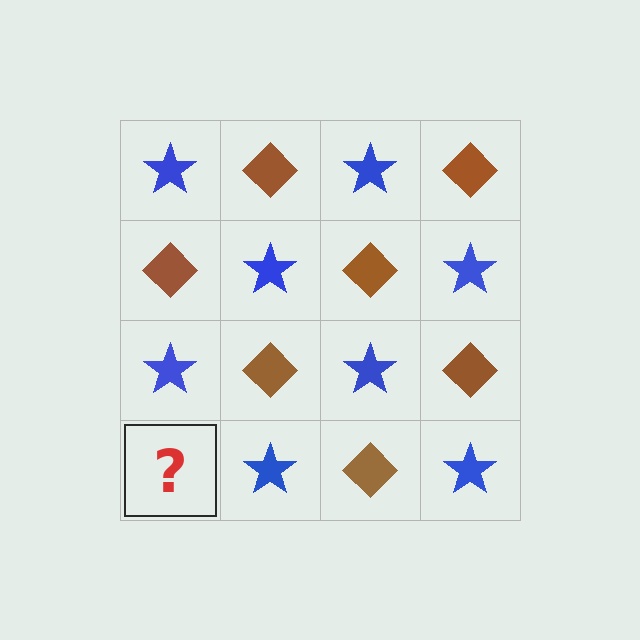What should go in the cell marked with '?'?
The missing cell should contain a brown diamond.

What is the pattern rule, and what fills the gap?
The rule is that it alternates blue star and brown diamond in a checkerboard pattern. The gap should be filled with a brown diamond.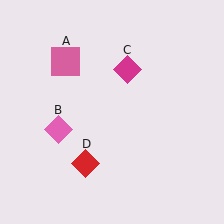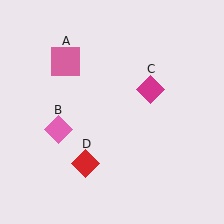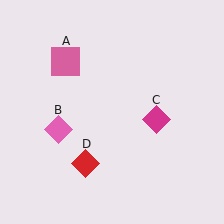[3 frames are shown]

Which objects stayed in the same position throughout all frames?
Pink square (object A) and pink diamond (object B) and red diamond (object D) remained stationary.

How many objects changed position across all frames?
1 object changed position: magenta diamond (object C).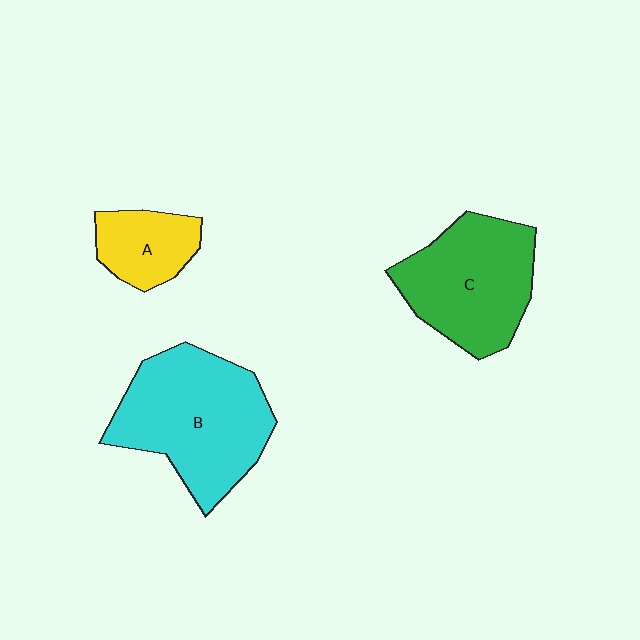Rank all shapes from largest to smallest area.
From largest to smallest: B (cyan), C (green), A (yellow).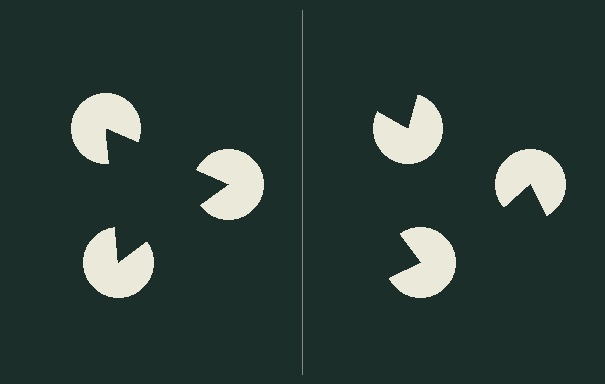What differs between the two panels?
The pac-man discs are positioned identically on both sides; only the wedge orientations differ. On the left they align to a triangle; on the right they are misaligned.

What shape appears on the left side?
An illusory triangle.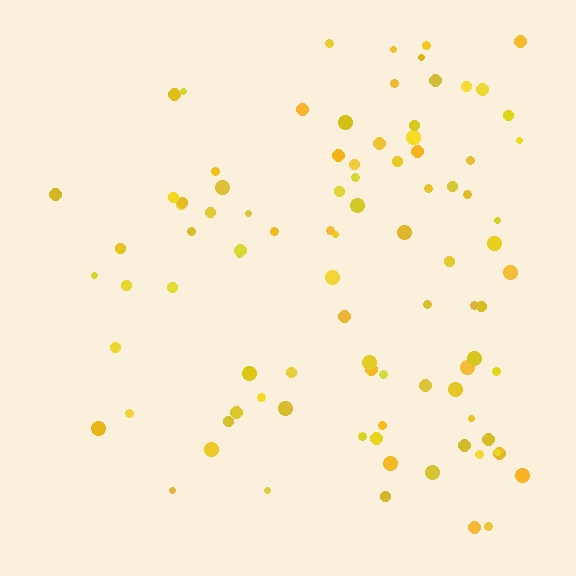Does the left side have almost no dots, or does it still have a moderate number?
Still a moderate number, just noticeably fewer than the right.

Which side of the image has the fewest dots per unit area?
The left.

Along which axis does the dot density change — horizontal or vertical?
Horizontal.